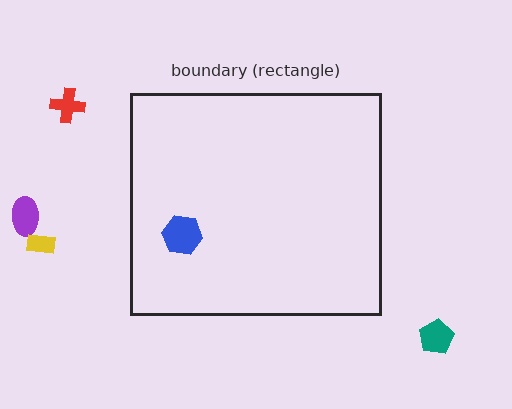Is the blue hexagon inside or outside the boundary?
Inside.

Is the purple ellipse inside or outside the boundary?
Outside.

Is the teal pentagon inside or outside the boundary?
Outside.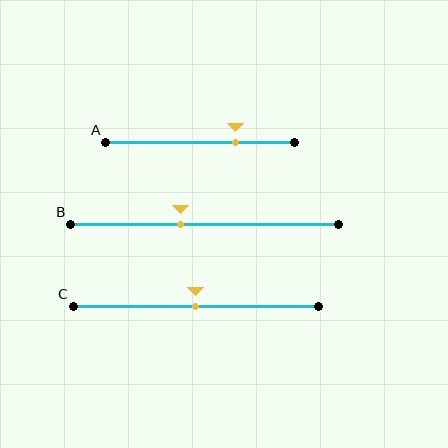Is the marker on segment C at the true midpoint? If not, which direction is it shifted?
Yes, the marker on segment C is at the true midpoint.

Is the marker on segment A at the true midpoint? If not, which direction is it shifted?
No, the marker on segment A is shifted to the right by about 19% of the segment length.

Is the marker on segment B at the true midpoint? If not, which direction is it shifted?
No, the marker on segment B is shifted to the left by about 9% of the segment length.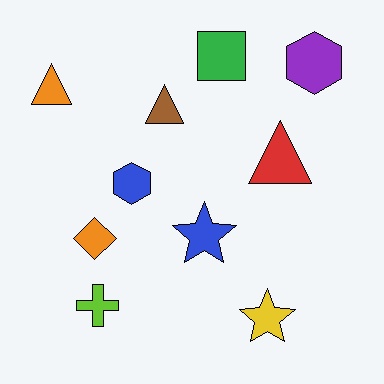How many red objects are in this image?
There is 1 red object.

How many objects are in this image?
There are 10 objects.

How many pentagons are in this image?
There are no pentagons.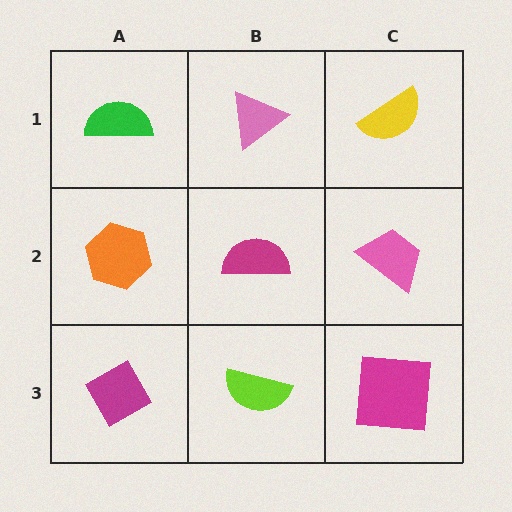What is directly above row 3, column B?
A magenta semicircle.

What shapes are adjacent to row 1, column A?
An orange hexagon (row 2, column A), a pink triangle (row 1, column B).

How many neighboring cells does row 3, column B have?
3.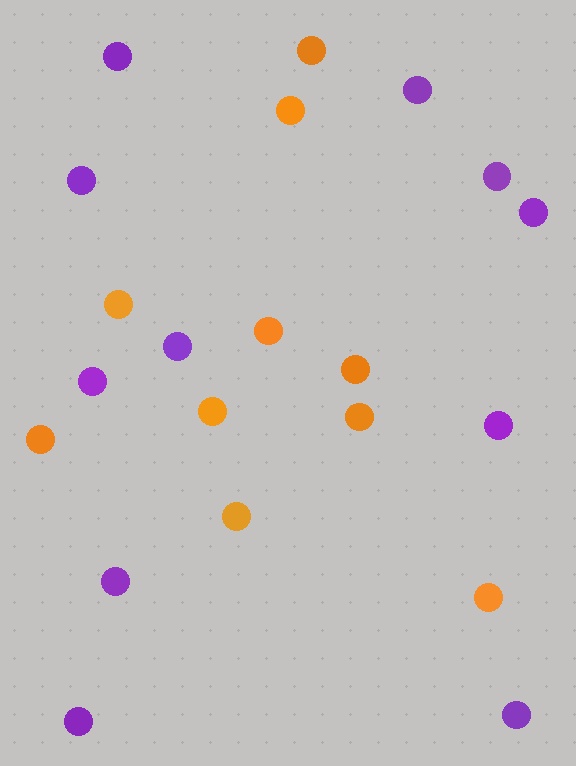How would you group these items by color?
There are 2 groups: one group of purple circles (11) and one group of orange circles (10).